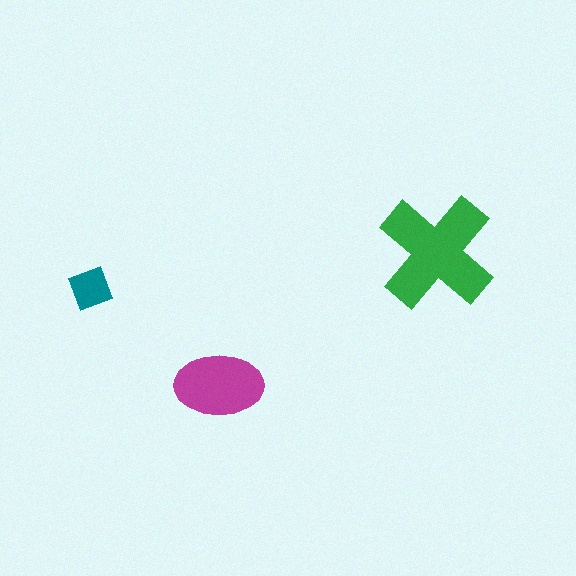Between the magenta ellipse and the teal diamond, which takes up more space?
The magenta ellipse.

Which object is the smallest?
The teal diamond.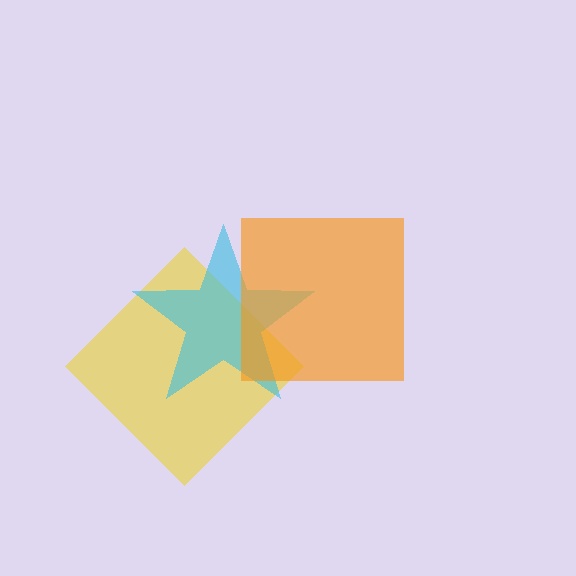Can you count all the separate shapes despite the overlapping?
Yes, there are 3 separate shapes.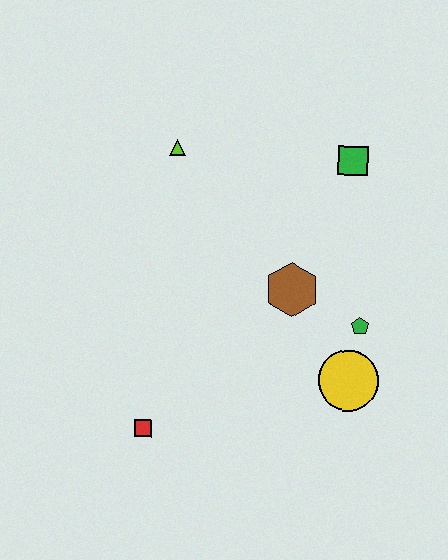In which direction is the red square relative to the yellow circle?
The red square is to the left of the yellow circle.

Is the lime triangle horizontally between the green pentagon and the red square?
Yes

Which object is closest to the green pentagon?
The yellow circle is closest to the green pentagon.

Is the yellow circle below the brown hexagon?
Yes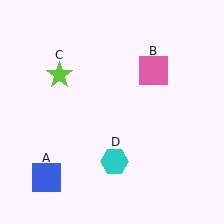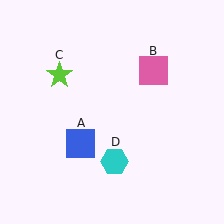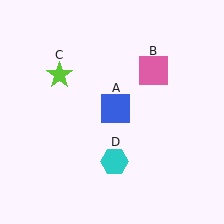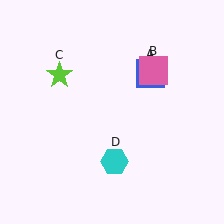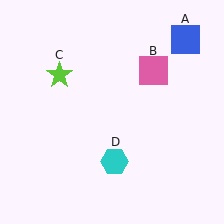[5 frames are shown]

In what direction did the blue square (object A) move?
The blue square (object A) moved up and to the right.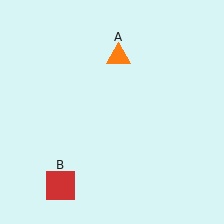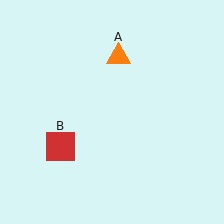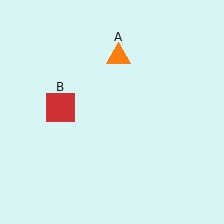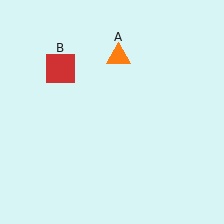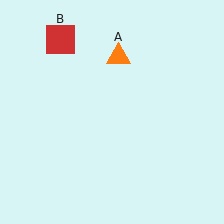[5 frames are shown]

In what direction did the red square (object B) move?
The red square (object B) moved up.